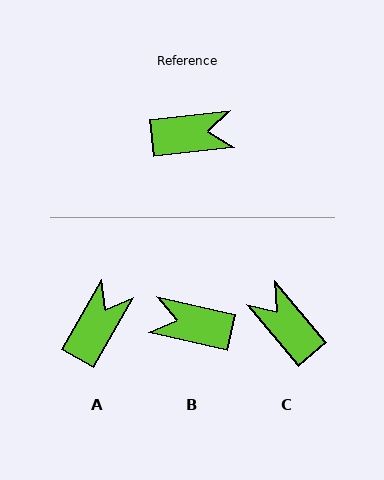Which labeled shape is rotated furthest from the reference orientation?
B, about 161 degrees away.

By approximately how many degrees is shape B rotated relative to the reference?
Approximately 161 degrees counter-clockwise.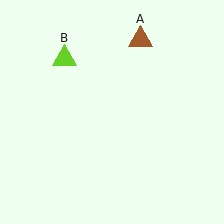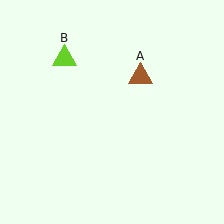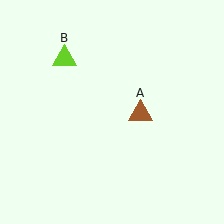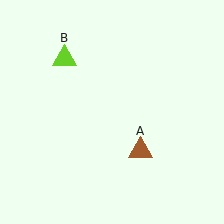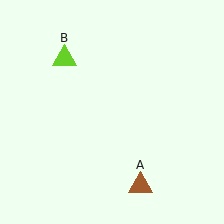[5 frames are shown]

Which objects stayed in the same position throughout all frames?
Lime triangle (object B) remained stationary.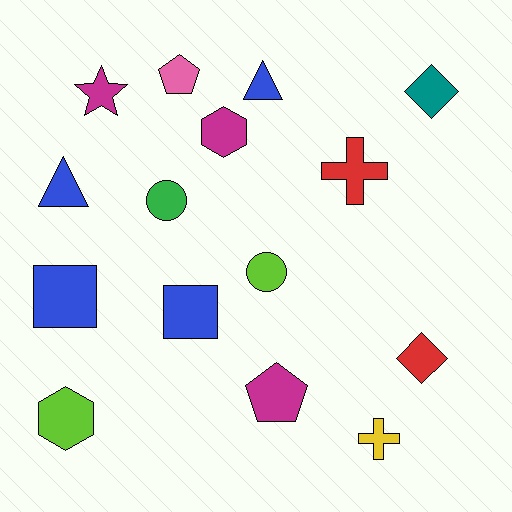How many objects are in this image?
There are 15 objects.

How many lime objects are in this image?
There are 2 lime objects.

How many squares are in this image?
There are 2 squares.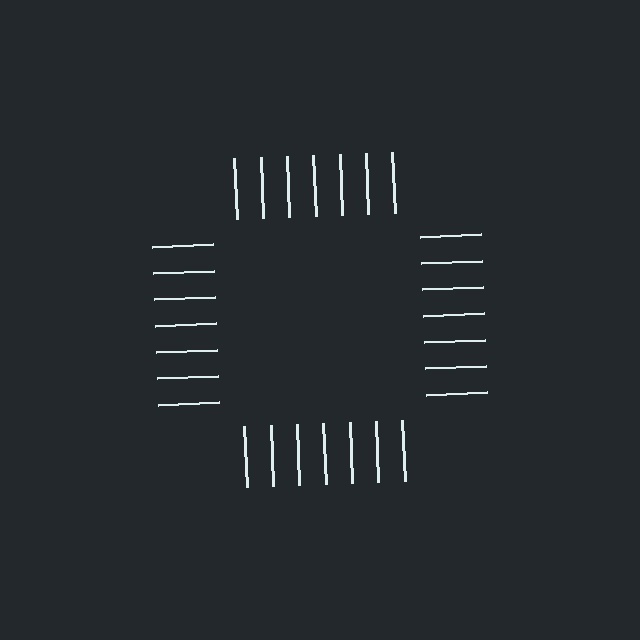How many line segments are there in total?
28 — 7 along each of the 4 edges.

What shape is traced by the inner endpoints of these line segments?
An illusory square — the line segments terminate on its edges but no continuous stroke is drawn.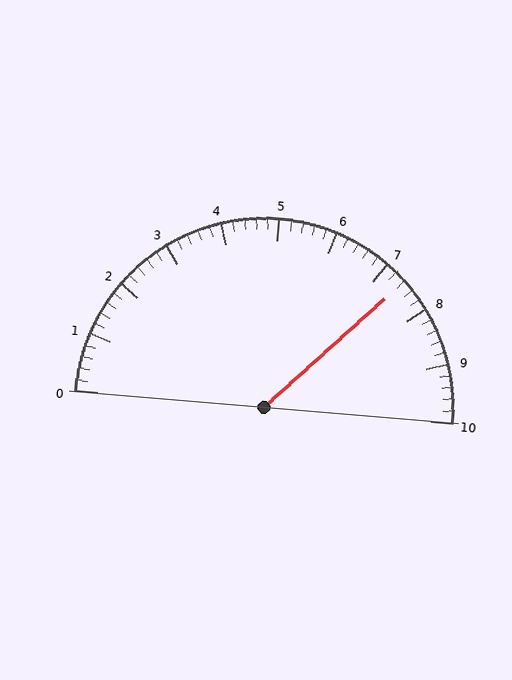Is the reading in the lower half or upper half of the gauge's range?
The reading is in the upper half of the range (0 to 10).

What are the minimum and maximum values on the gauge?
The gauge ranges from 0 to 10.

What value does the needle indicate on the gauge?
The needle indicates approximately 7.4.